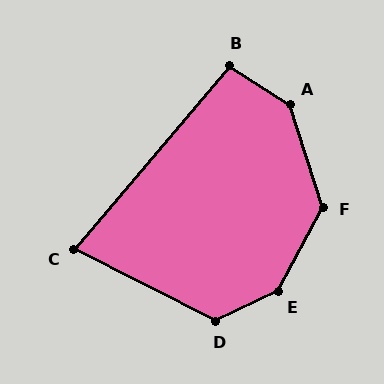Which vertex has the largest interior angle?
E, at approximately 144 degrees.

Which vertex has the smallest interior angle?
C, at approximately 77 degrees.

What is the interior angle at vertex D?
Approximately 127 degrees (obtuse).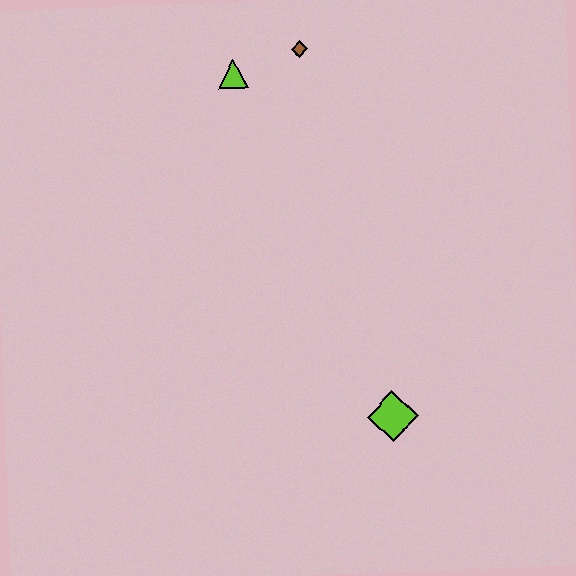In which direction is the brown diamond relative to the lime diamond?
The brown diamond is above the lime diamond.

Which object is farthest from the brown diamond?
The lime diamond is farthest from the brown diamond.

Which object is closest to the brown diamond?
The lime triangle is closest to the brown diamond.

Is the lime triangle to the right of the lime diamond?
No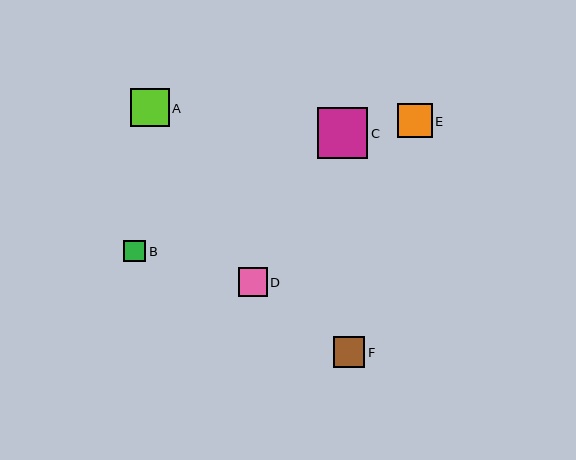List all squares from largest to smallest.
From largest to smallest: C, A, E, F, D, B.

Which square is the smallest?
Square B is the smallest with a size of approximately 22 pixels.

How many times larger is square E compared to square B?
Square E is approximately 1.6 times the size of square B.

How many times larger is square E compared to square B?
Square E is approximately 1.6 times the size of square B.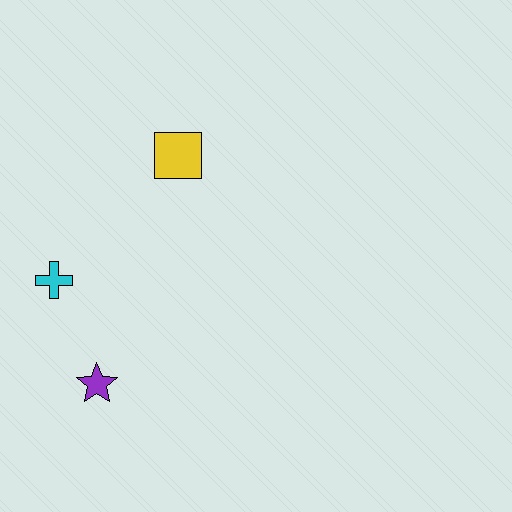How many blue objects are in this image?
There are no blue objects.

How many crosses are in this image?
There is 1 cross.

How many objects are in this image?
There are 3 objects.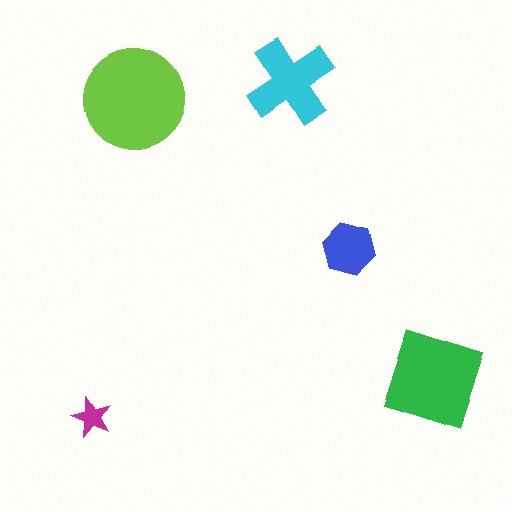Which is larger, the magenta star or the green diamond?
The green diamond.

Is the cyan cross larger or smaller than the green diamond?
Smaller.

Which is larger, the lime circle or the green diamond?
The lime circle.